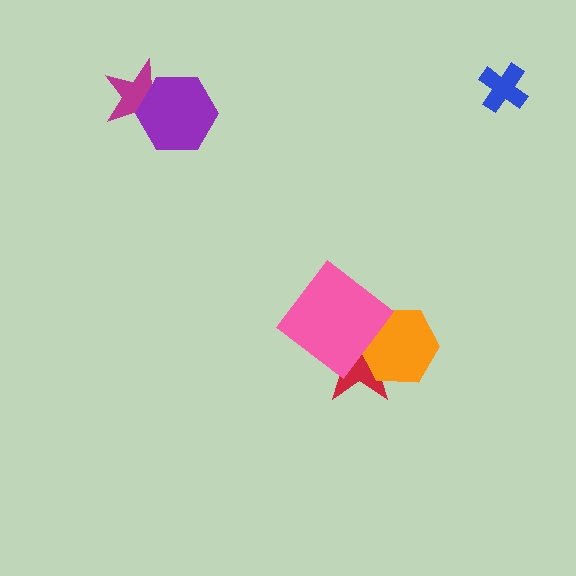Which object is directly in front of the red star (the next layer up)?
The orange hexagon is directly in front of the red star.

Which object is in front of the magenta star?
The purple hexagon is in front of the magenta star.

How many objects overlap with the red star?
2 objects overlap with the red star.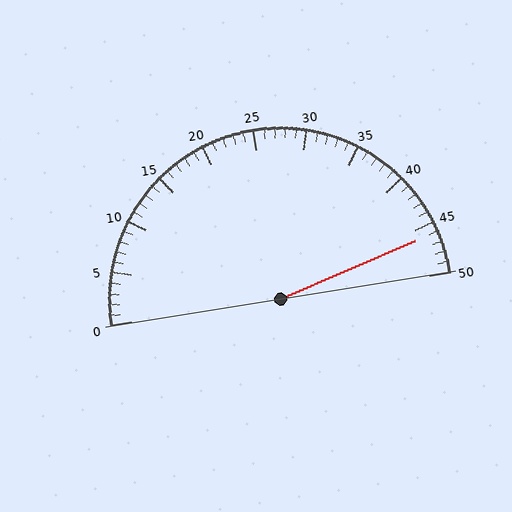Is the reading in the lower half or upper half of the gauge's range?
The reading is in the upper half of the range (0 to 50).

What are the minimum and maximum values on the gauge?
The gauge ranges from 0 to 50.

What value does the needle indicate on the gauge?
The needle indicates approximately 46.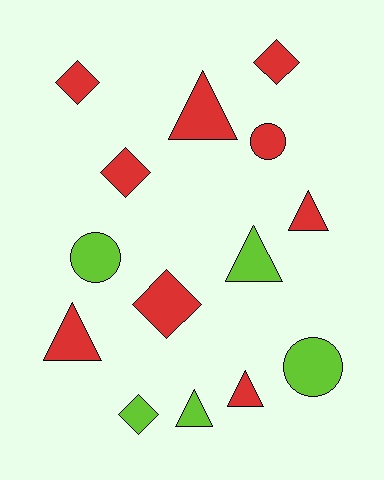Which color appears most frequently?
Red, with 9 objects.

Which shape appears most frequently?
Triangle, with 6 objects.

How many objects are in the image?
There are 14 objects.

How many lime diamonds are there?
There is 1 lime diamond.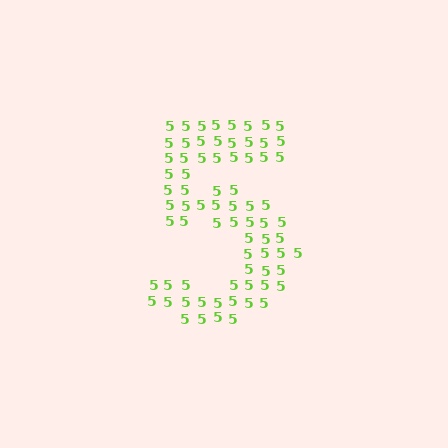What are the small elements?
The small elements are digit 5's.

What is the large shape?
The large shape is the digit 5.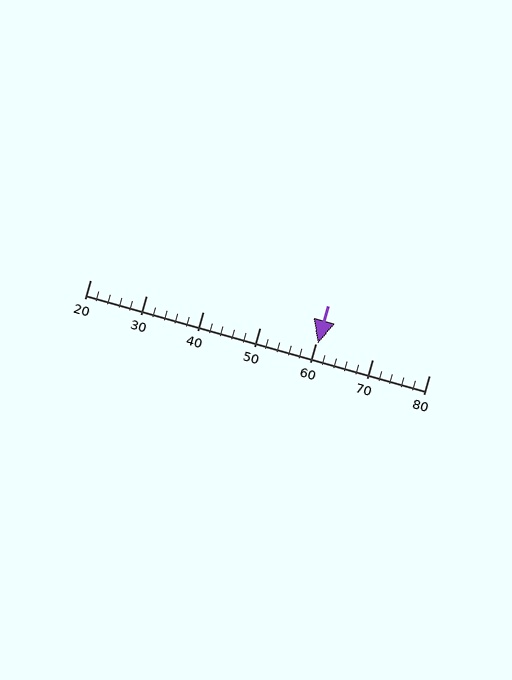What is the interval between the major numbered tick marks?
The major tick marks are spaced 10 units apart.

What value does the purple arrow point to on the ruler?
The purple arrow points to approximately 60.